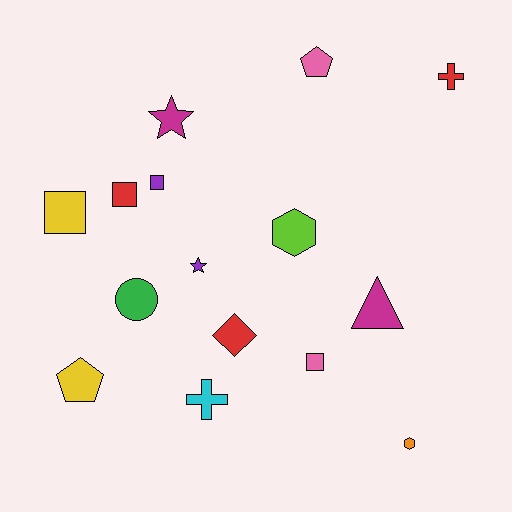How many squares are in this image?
There are 4 squares.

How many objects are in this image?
There are 15 objects.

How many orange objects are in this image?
There is 1 orange object.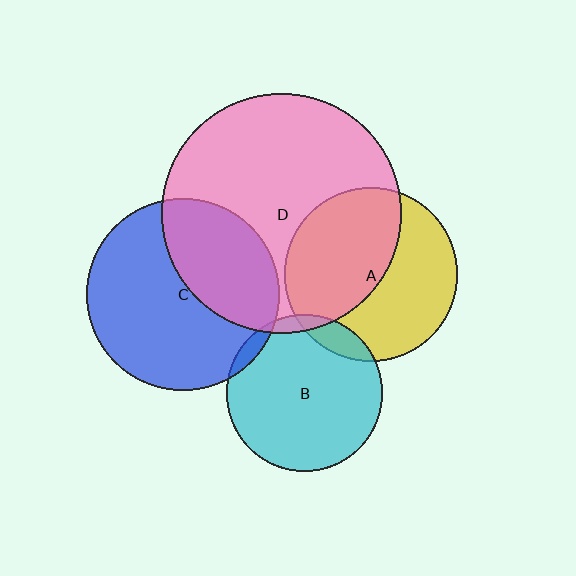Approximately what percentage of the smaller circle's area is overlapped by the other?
Approximately 5%.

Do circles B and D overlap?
Yes.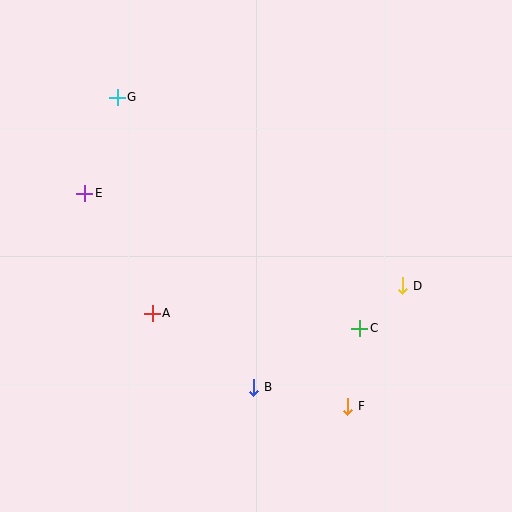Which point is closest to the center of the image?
Point A at (152, 313) is closest to the center.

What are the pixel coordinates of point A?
Point A is at (152, 313).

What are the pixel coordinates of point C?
Point C is at (360, 328).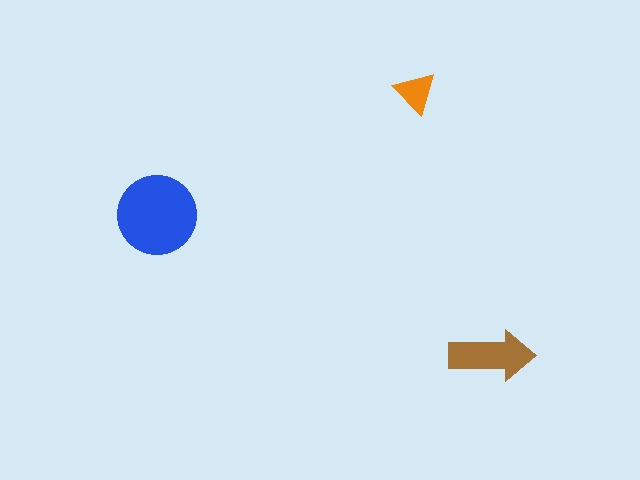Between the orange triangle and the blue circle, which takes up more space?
The blue circle.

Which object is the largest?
The blue circle.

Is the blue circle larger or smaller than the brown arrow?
Larger.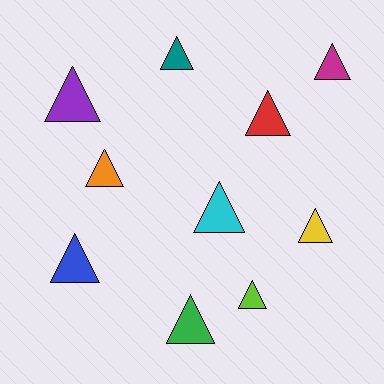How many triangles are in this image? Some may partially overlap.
There are 10 triangles.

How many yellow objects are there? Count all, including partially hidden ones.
There is 1 yellow object.